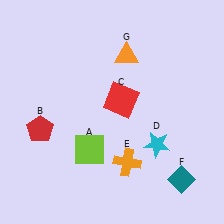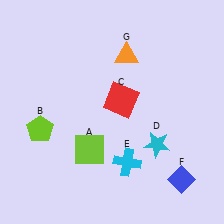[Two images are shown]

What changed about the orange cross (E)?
In Image 1, E is orange. In Image 2, it changed to cyan.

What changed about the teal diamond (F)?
In Image 1, F is teal. In Image 2, it changed to blue.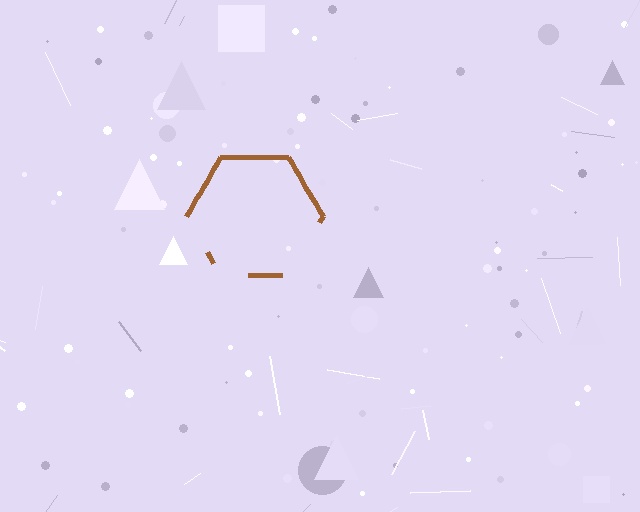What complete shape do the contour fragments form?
The contour fragments form a hexagon.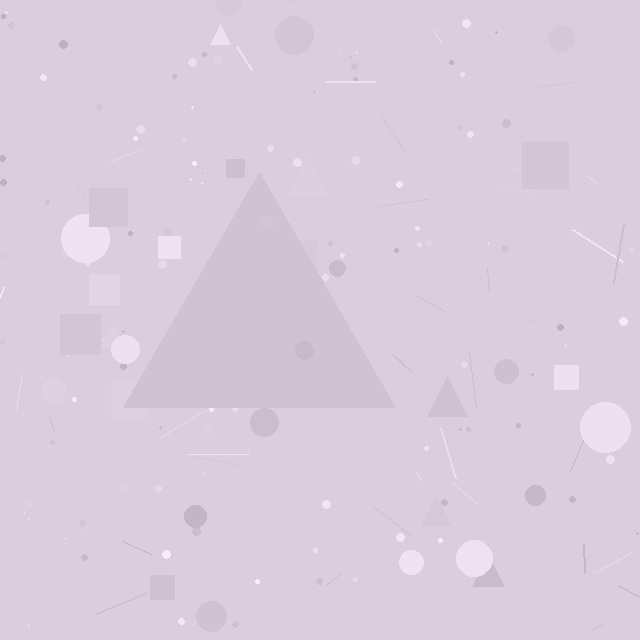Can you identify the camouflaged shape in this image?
The camouflaged shape is a triangle.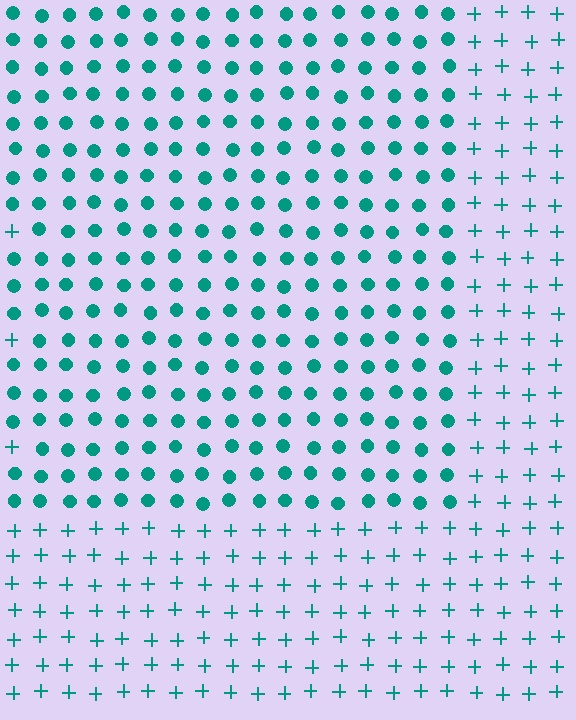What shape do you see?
I see a rectangle.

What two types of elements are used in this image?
The image uses circles inside the rectangle region and plus signs outside it.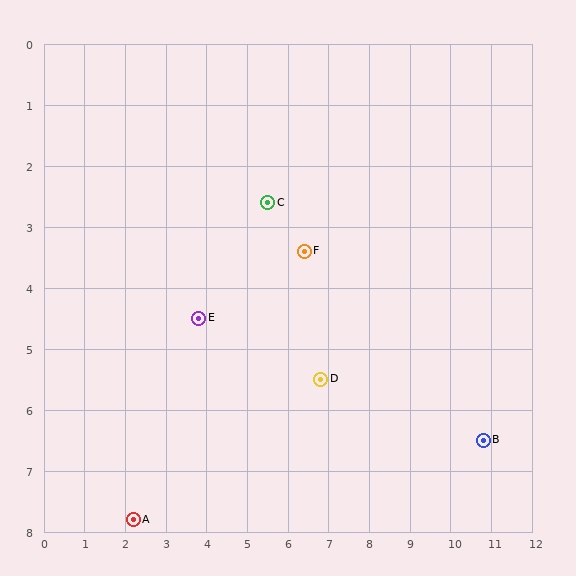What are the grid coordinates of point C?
Point C is at approximately (5.5, 2.6).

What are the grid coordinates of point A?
Point A is at approximately (2.2, 7.8).